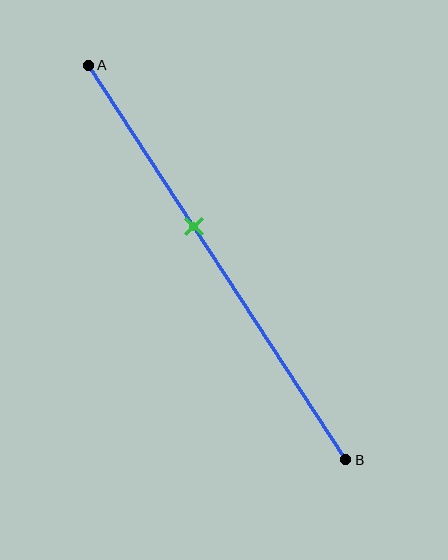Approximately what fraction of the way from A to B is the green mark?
The green mark is approximately 40% of the way from A to B.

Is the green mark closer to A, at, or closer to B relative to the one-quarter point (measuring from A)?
The green mark is closer to point B than the one-quarter point of segment AB.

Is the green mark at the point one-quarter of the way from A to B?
No, the mark is at about 40% from A, not at the 25% one-quarter point.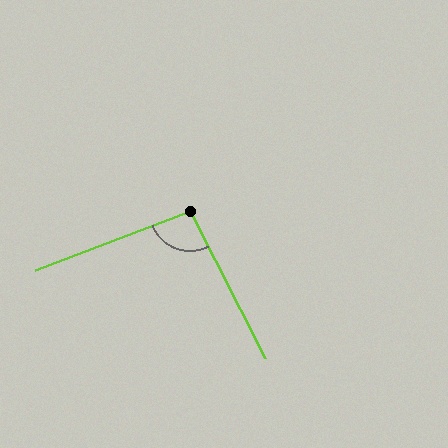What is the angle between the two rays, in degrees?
Approximately 96 degrees.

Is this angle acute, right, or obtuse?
It is obtuse.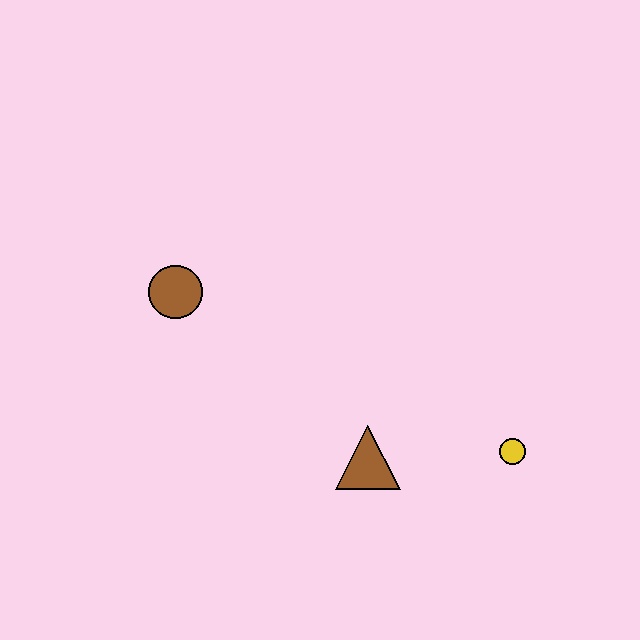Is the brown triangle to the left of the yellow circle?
Yes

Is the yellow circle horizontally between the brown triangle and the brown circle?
No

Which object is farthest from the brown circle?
The yellow circle is farthest from the brown circle.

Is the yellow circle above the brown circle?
No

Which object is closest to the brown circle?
The brown triangle is closest to the brown circle.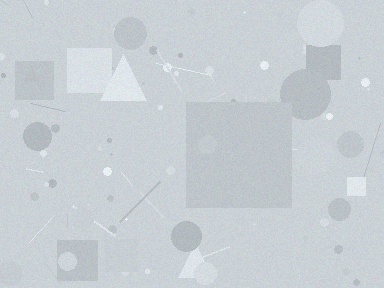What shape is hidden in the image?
A square is hidden in the image.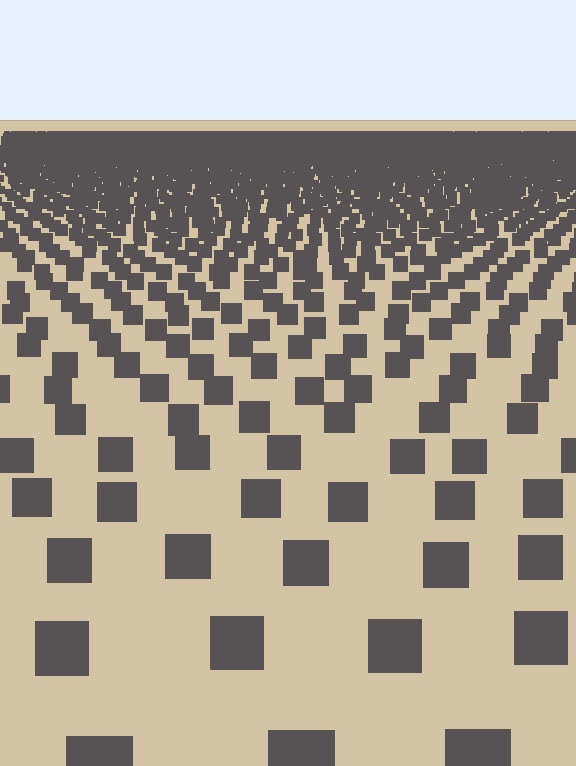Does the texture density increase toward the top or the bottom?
Density increases toward the top.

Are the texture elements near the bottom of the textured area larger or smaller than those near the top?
Larger. Near the bottom, elements are closer to the viewer and appear at a bigger on-screen size.